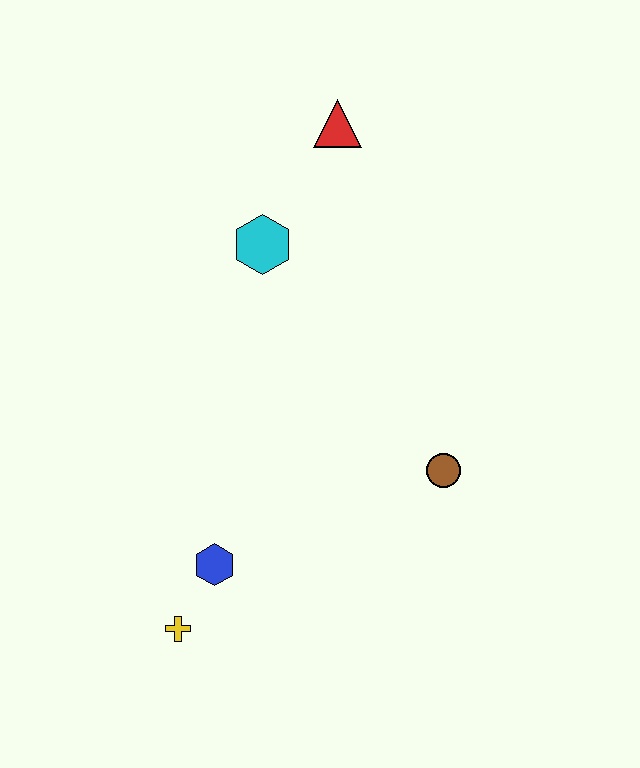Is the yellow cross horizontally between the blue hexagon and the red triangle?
No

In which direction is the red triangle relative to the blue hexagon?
The red triangle is above the blue hexagon.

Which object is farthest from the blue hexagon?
The red triangle is farthest from the blue hexagon.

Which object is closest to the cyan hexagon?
The red triangle is closest to the cyan hexagon.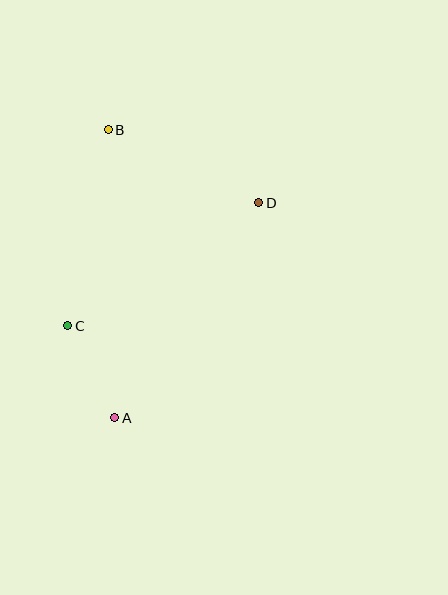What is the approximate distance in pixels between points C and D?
The distance between C and D is approximately 227 pixels.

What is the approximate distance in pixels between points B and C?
The distance between B and C is approximately 200 pixels.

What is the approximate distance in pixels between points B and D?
The distance between B and D is approximately 167 pixels.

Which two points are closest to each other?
Points A and C are closest to each other.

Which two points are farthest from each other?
Points A and B are farthest from each other.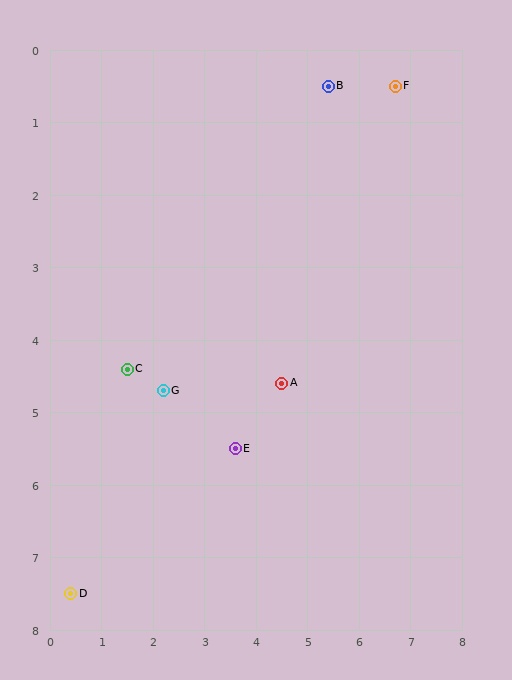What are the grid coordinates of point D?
Point D is at approximately (0.4, 7.5).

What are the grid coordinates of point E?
Point E is at approximately (3.6, 5.5).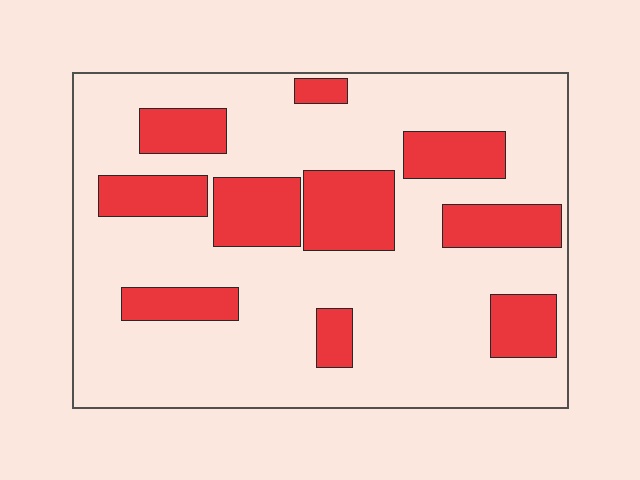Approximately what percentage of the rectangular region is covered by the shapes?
Approximately 25%.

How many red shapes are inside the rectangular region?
10.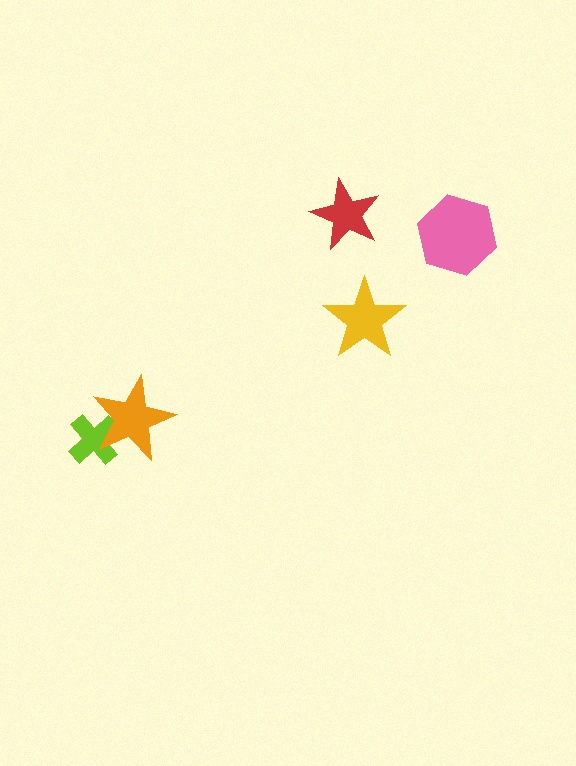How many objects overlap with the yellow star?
0 objects overlap with the yellow star.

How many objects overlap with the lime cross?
1 object overlaps with the lime cross.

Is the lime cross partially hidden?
Yes, it is partially covered by another shape.